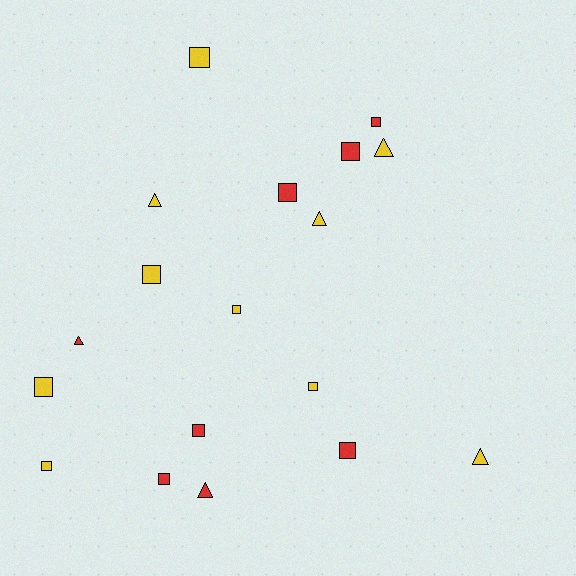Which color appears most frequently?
Yellow, with 10 objects.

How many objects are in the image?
There are 18 objects.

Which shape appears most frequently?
Square, with 12 objects.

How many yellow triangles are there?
There are 4 yellow triangles.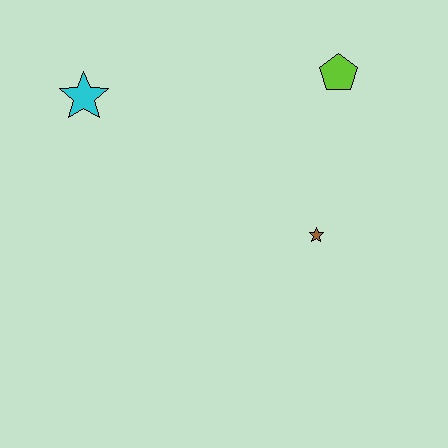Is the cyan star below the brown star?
No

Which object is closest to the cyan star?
The lime pentagon is closest to the cyan star.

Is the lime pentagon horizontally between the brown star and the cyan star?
No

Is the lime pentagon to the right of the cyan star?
Yes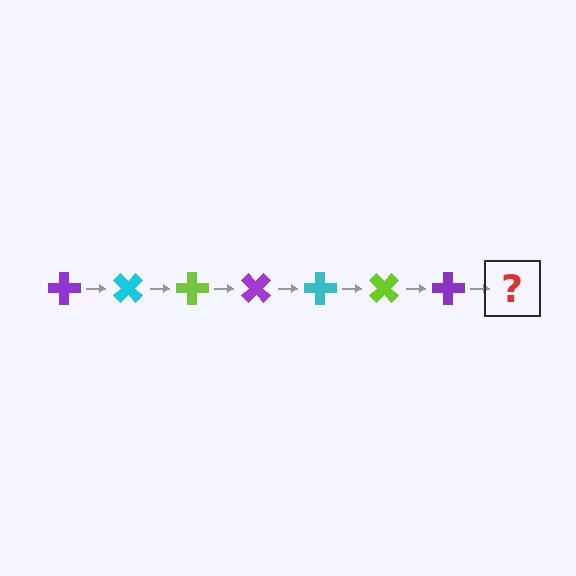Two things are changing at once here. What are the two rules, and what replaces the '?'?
The two rules are that it rotates 45 degrees each step and the color cycles through purple, cyan, and lime. The '?' should be a cyan cross, rotated 315 degrees from the start.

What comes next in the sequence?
The next element should be a cyan cross, rotated 315 degrees from the start.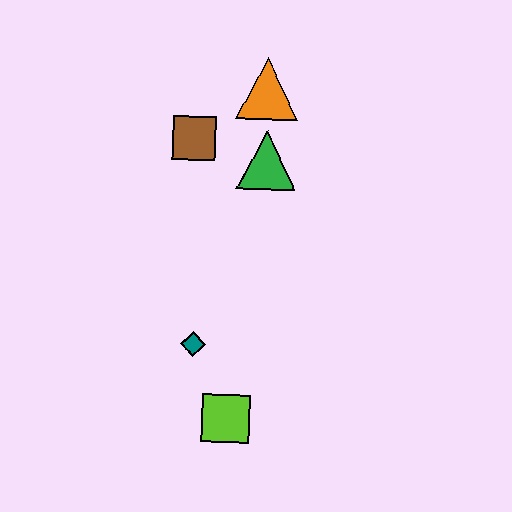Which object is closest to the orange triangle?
The green triangle is closest to the orange triangle.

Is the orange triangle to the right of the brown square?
Yes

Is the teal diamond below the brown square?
Yes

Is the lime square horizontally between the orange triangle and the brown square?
Yes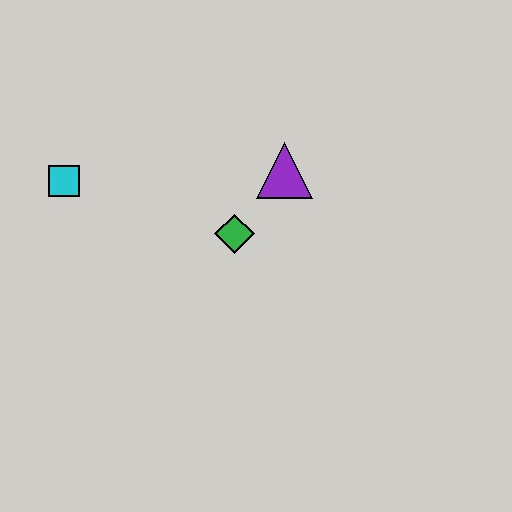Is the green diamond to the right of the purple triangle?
No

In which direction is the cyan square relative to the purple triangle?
The cyan square is to the left of the purple triangle.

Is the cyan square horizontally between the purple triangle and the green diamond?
No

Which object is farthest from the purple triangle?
The cyan square is farthest from the purple triangle.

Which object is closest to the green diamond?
The purple triangle is closest to the green diamond.